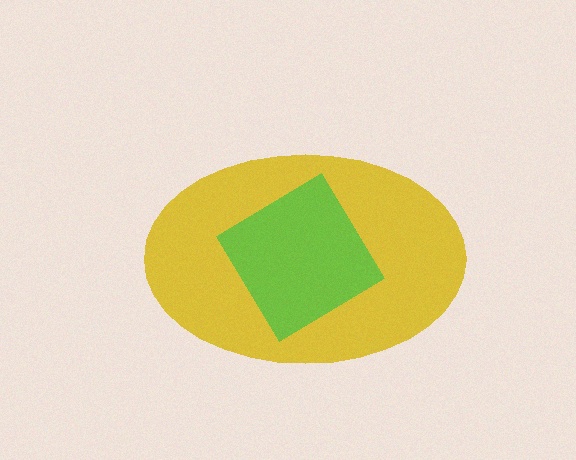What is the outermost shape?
The yellow ellipse.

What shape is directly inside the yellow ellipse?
The lime diamond.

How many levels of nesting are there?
2.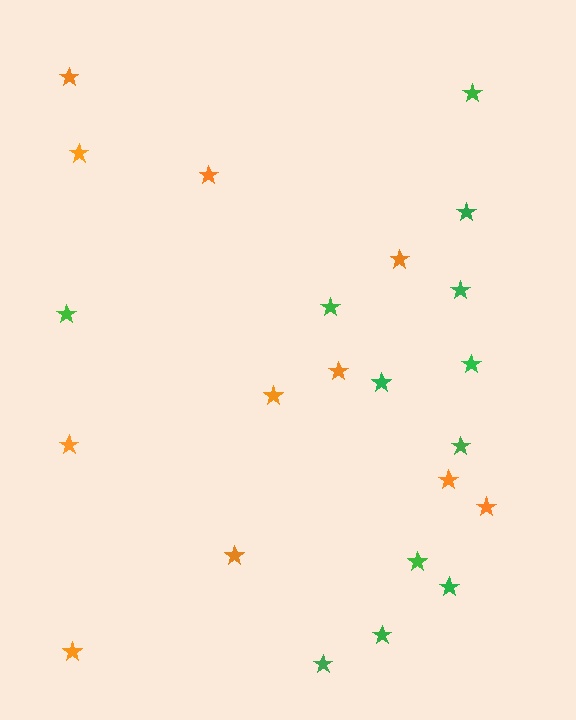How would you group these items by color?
There are 2 groups: one group of green stars (12) and one group of orange stars (11).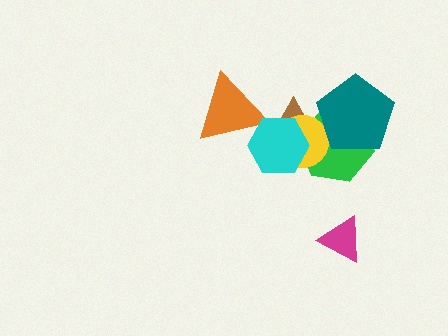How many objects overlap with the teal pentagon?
3 objects overlap with the teal pentagon.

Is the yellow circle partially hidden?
Yes, it is partially covered by another shape.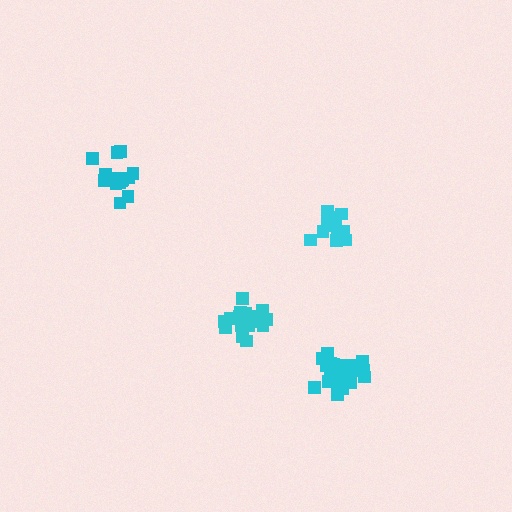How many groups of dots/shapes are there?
There are 4 groups.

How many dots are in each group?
Group 1: 15 dots, Group 2: 15 dots, Group 3: 21 dots, Group 4: 17 dots (68 total).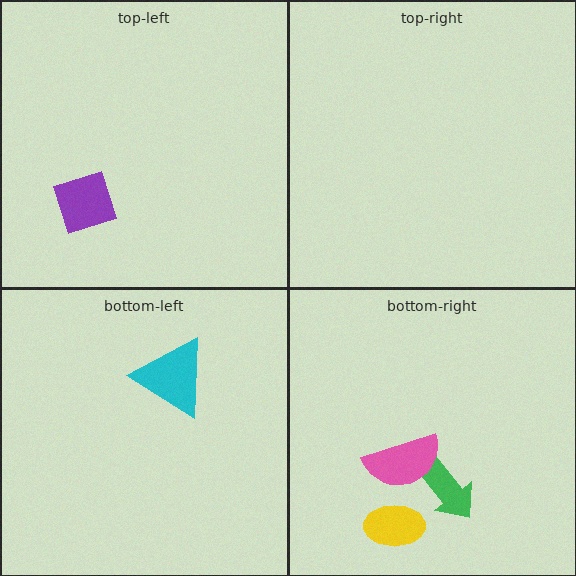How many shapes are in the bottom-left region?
1.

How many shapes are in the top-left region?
1.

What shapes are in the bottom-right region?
The green arrow, the pink semicircle, the yellow ellipse.